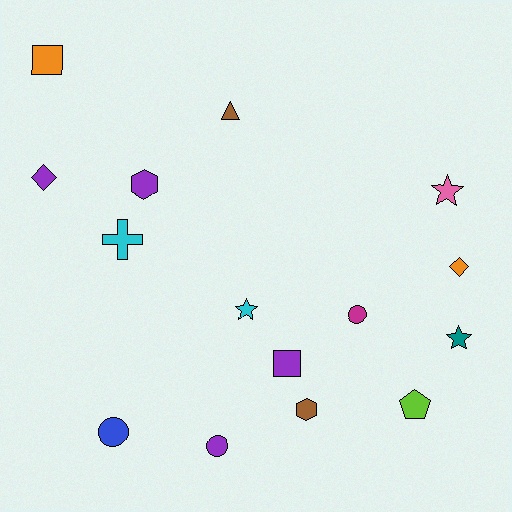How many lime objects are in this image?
There is 1 lime object.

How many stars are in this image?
There are 3 stars.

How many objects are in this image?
There are 15 objects.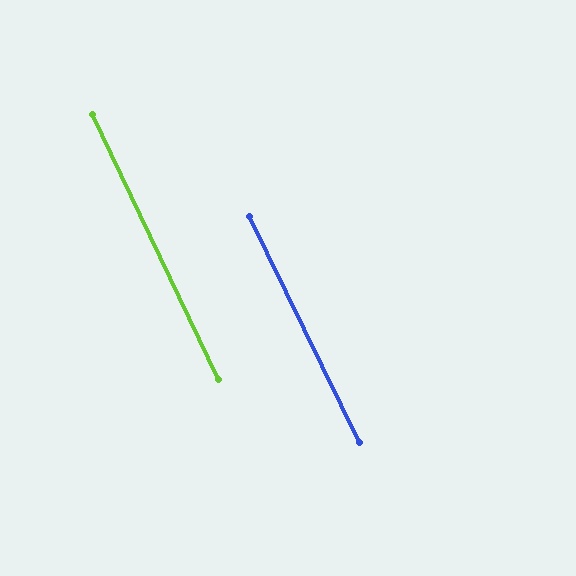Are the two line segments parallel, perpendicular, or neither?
Parallel — their directions differ by only 0.7°.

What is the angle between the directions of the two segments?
Approximately 1 degree.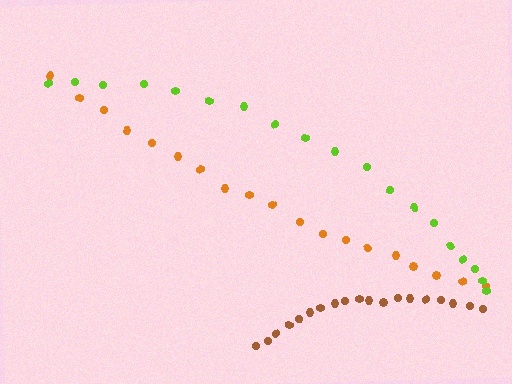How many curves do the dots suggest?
There are 3 distinct paths.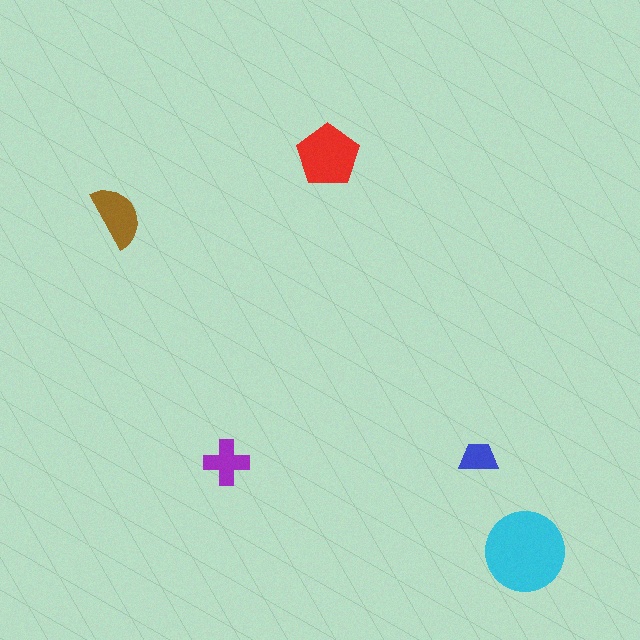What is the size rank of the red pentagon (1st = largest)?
2nd.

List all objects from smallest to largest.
The blue trapezoid, the purple cross, the brown semicircle, the red pentagon, the cyan circle.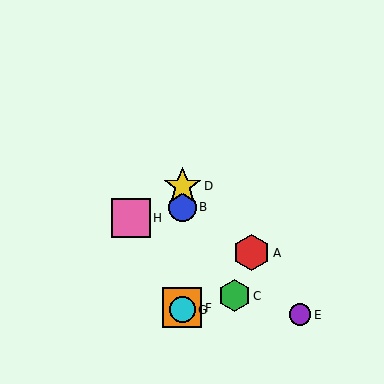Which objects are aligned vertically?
Objects B, D, F, G are aligned vertically.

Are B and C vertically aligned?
No, B is at x≈182 and C is at x≈234.